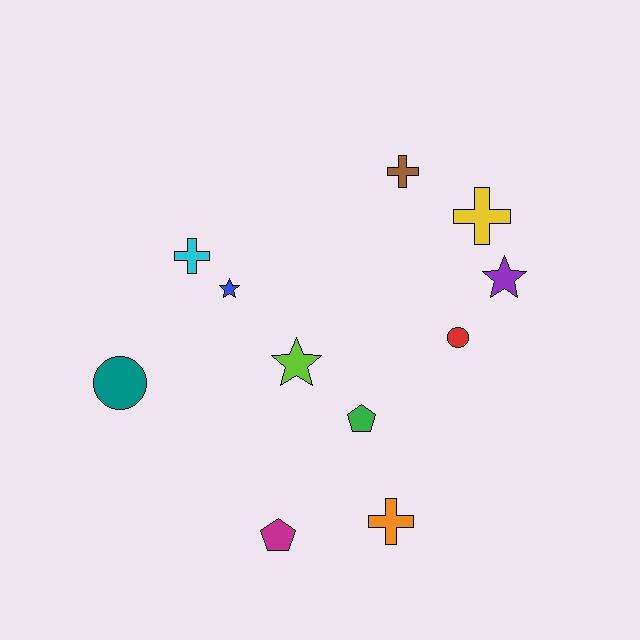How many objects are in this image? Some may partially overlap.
There are 11 objects.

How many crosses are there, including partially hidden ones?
There are 4 crosses.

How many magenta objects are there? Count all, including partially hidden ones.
There is 1 magenta object.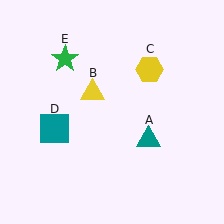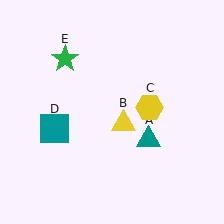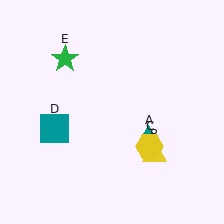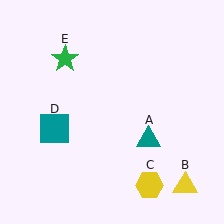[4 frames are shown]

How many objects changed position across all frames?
2 objects changed position: yellow triangle (object B), yellow hexagon (object C).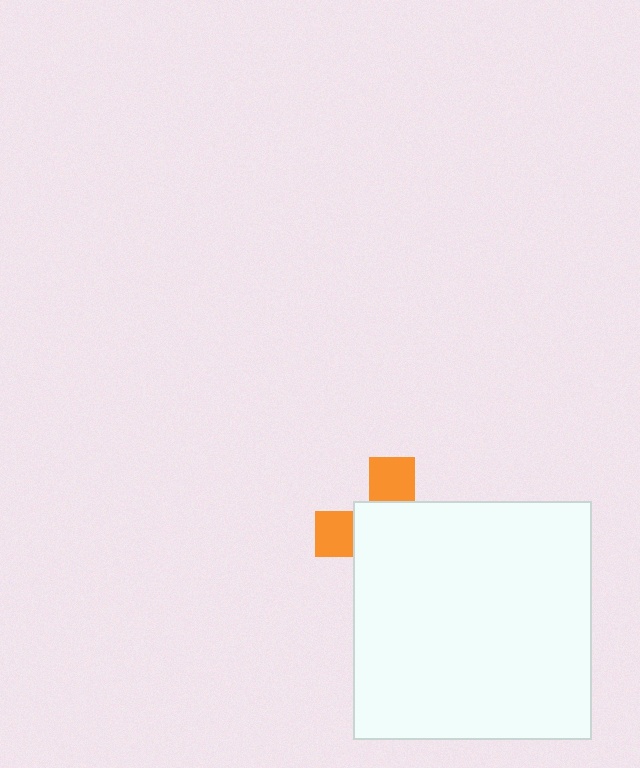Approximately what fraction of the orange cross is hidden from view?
Roughly 69% of the orange cross is hidden behind the white square.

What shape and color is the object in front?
The object in front is a white square.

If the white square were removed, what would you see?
You would see the complete orange cross.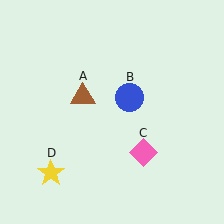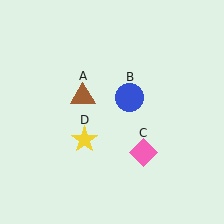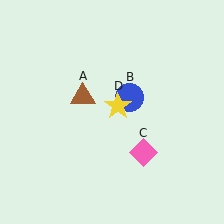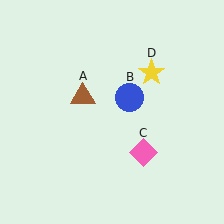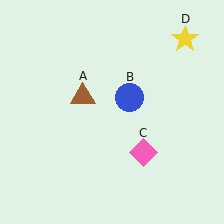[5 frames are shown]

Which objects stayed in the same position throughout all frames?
Brown triangle (object A) and blue circle (object B) and pink diamond (object C) remained stationary.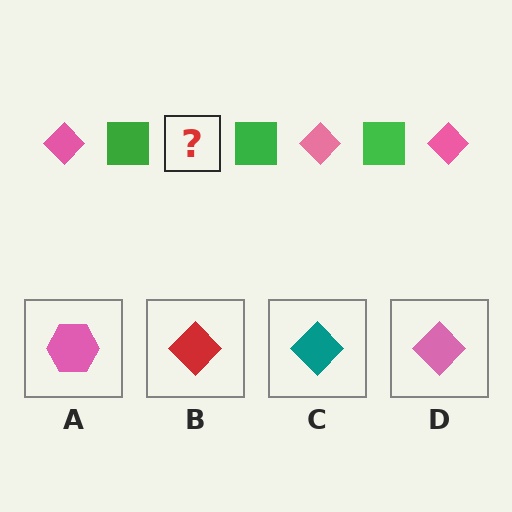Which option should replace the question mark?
Option D.